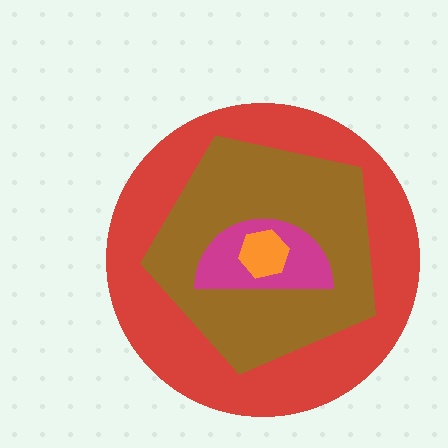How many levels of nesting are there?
4.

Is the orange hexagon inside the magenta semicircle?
Yes.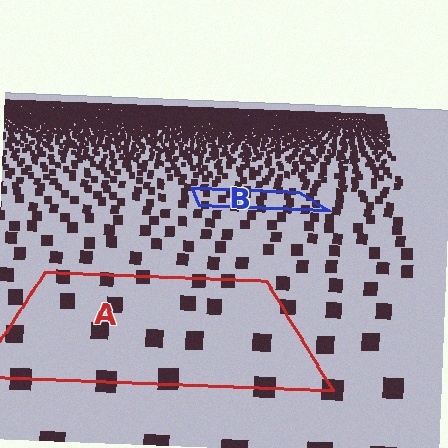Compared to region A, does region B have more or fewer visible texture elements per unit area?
Region B has more texture elements per unit area — they are packed more densely because it is farther away.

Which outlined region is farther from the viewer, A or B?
Region B is farther from the viewer — the texture elements inside it appear smaller and more densely packed.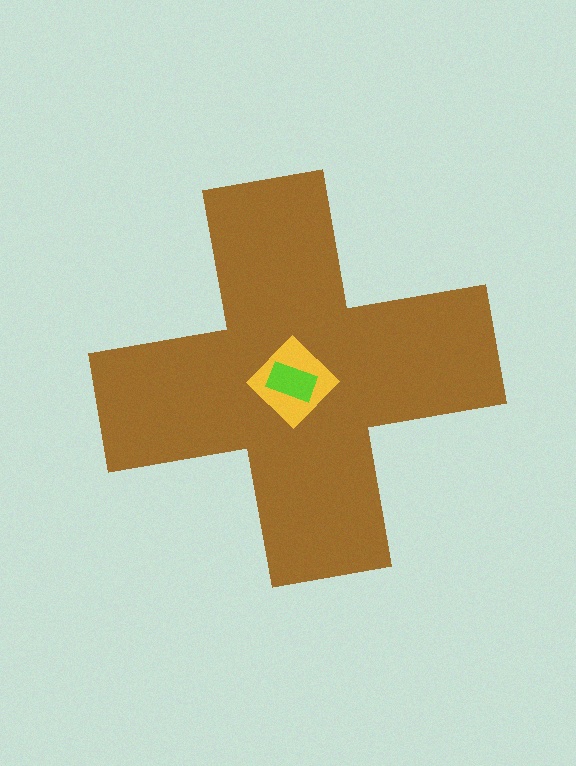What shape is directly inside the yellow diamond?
The lime rectangle.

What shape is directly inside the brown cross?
The yellow diamond.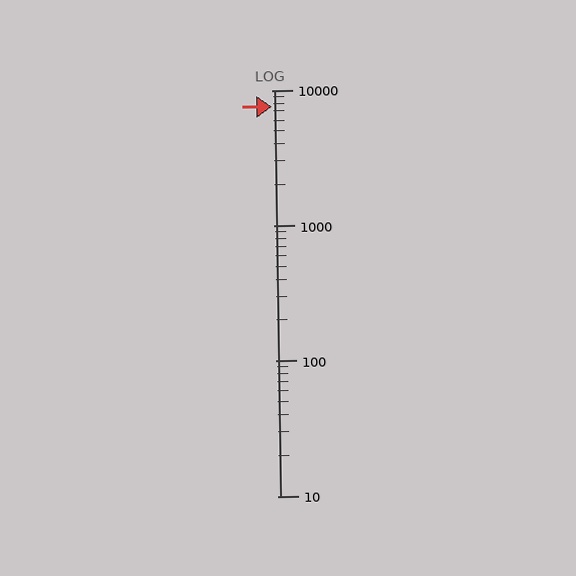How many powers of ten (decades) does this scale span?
The scale spans 3 decades, from 10 to 10000.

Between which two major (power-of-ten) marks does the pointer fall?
The pointer is between 1000 and 10000.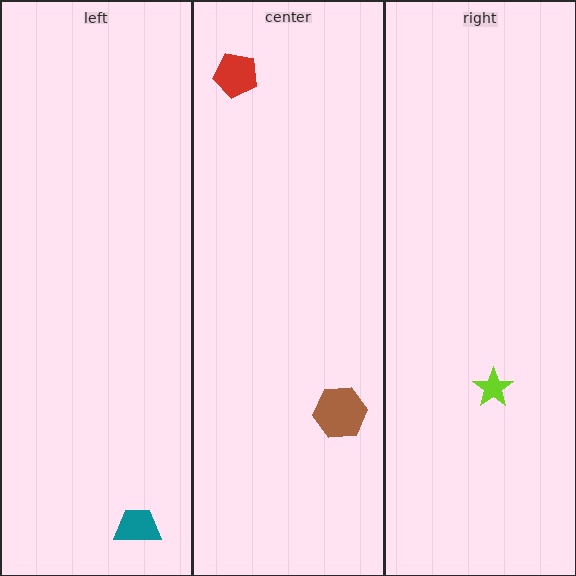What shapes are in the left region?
The teal trapezoid.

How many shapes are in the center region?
2.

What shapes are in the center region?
The brown hexagon, the red pentagon.